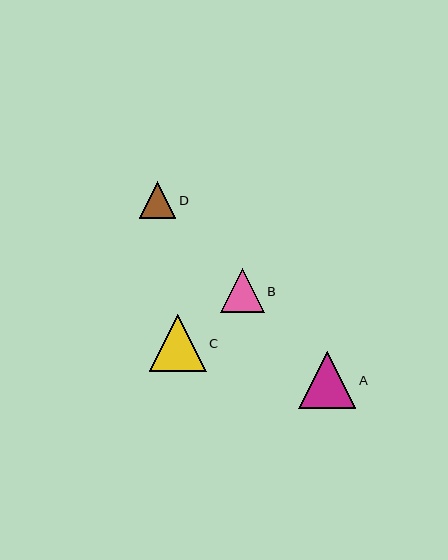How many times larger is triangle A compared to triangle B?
Triangle A is approximately 1.3 times the size of triangle B.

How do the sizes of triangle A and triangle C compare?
Triangle A and triangle C are approximately the same size.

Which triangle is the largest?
Triangle A is the largest with a size of approximately 57 pixels.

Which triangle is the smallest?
Triangle D is the smallest with a size of approximately 37 pixels.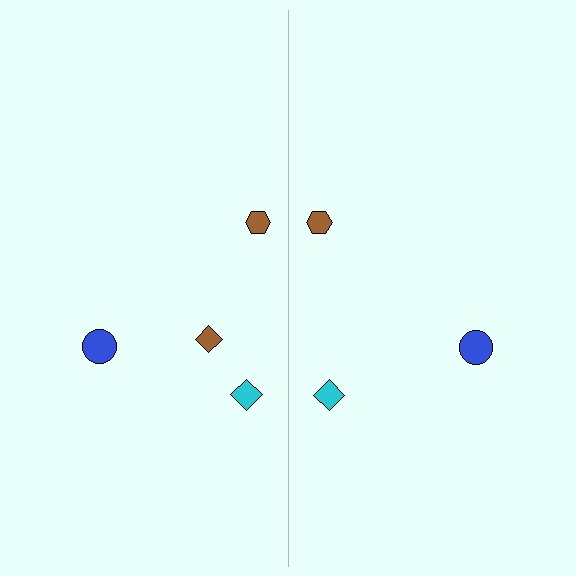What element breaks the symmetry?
A brown diamond is missing from the right side.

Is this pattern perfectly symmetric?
No, the pattern is not perfectly symmetric. A brown diamond is missing from the right side.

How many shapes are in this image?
There are 7 shapes in this image.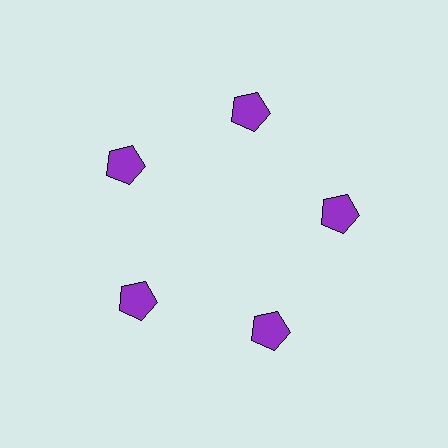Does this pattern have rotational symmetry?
Yes, this pattern has 5-fold rotational symmetry. It looks the same after rotating 72 degrees around the center.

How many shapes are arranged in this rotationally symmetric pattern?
There are 5 shapes, arranged in 5 groups of 1.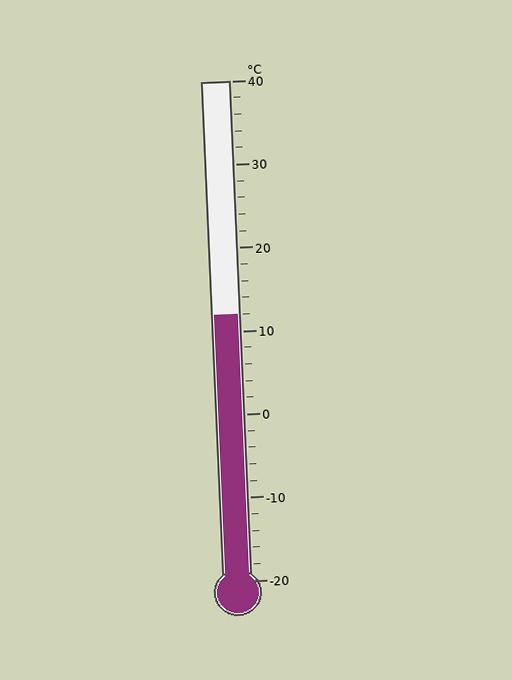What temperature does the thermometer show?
The thermometer shows approximately 12°C.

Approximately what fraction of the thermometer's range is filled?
The thermometer is filled to approximately 55% of its range.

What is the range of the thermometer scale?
The thermometer scale ranges from -20°C to 40°C.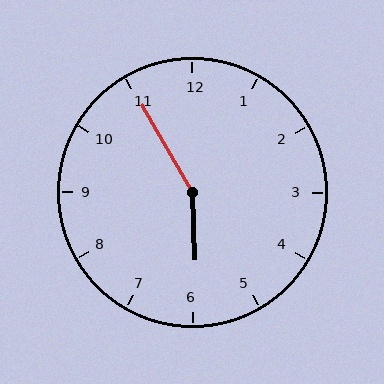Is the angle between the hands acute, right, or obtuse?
It is obtuse.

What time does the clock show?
5:55.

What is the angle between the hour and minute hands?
Approximately 152 degrees.